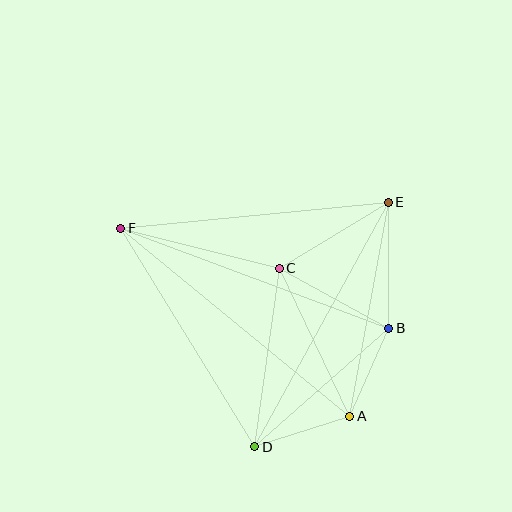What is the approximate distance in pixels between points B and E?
The distance between B and E is approximately 126 pixels.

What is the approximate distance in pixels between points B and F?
The distance between B and F is approximately 286 pixels.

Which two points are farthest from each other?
Points A and F are farthest from each other.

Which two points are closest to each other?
Points A and B are closest to each other.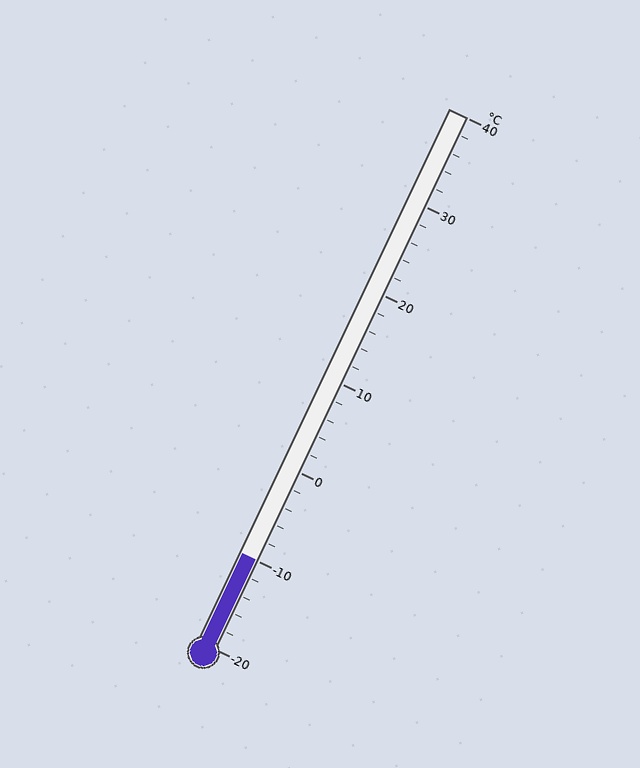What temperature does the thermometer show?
The thermometer shows approximately -10°C.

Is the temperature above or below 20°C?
The temperature is below 20°C.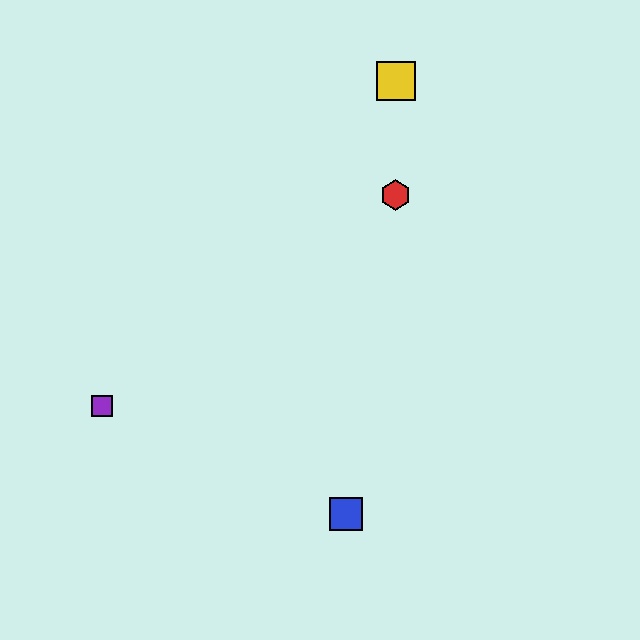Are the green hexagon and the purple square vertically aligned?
No, the green hexagon is at x≈396 and the purple square is at x≈102.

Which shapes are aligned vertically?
The red hexagon, the green hexagon, the yellow square are aligned vertically.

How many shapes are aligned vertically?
3 shapes (the red hexagon, the green hexagon, the yellow square) are aligned vertically.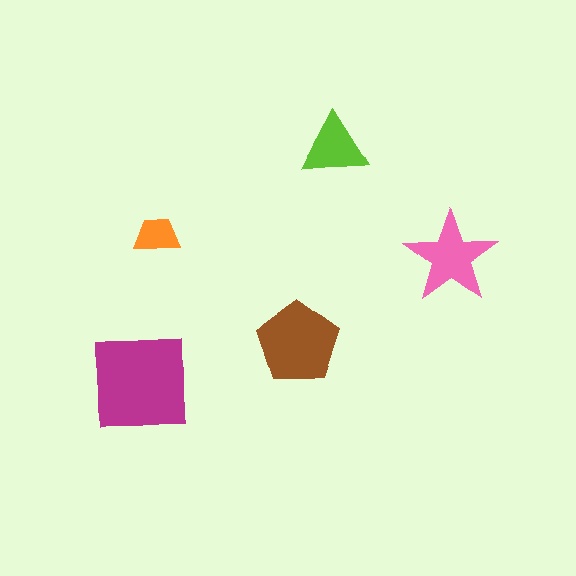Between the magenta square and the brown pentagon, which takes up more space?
The magenta square.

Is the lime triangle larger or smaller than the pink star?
Smaller.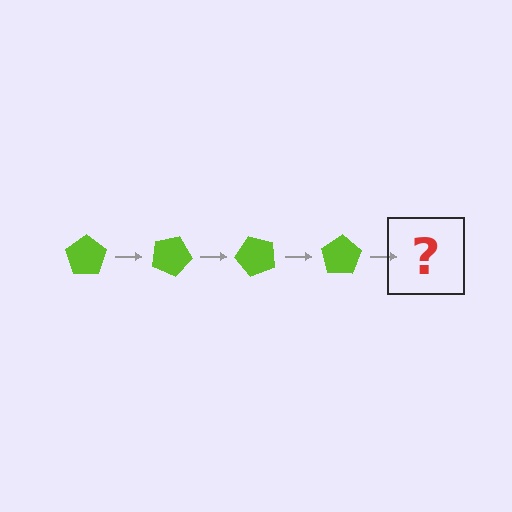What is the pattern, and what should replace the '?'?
The pattern is that the pentagon rotates 25 degrees each step. The '?' should be a lime pentagon rotated 100 degrees.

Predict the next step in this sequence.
The next step is a lime pentagon rotated 100 degrees.